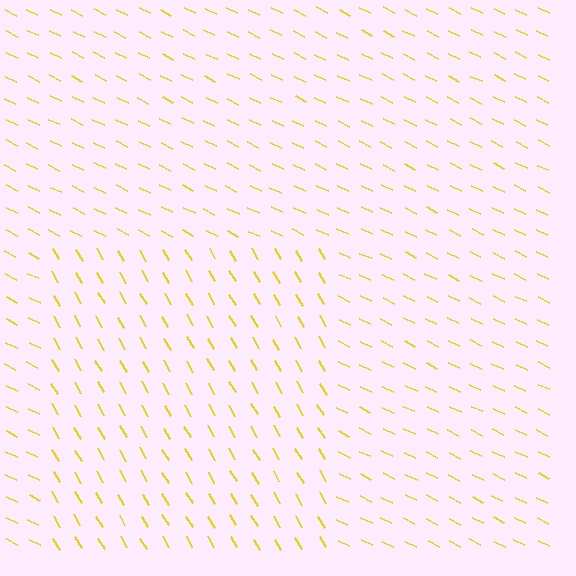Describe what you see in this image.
The image is filled with small yellow line segments. A rectangle region in the image has lines oriented differently from the surrounding lines, creating a visible texture boundary.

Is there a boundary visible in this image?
Yes, there is a texture boundary formed by a change in line orientation.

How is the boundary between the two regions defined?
The boundary is defined purely by a change in line orientation (approximately 34 degrees difference). All lines are the same color and thickness.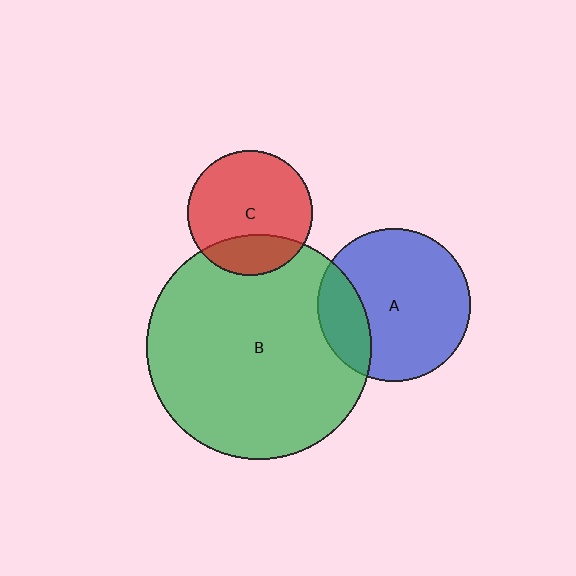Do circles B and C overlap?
Yes.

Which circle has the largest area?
Circle B (green).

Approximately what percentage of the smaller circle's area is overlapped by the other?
Approximately 25%.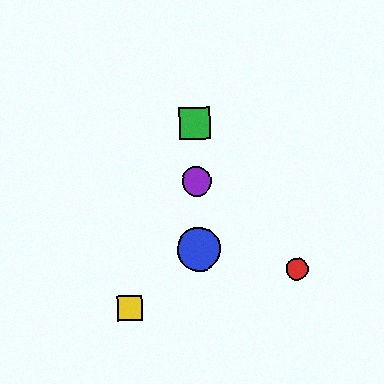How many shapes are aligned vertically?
3 shapes (the blue circle, the green square, the purple circle) are aligned vertically.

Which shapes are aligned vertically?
The blue circle, the green square, the purple circle are aligned vertically.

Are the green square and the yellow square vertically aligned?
No, the green square is at x≈195 and the yellow square is at x≈130.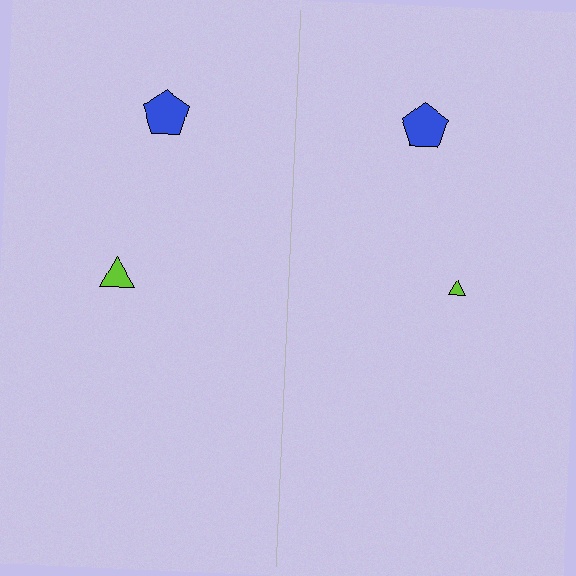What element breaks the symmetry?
The lime triangle on the right side has a different size than its mirror counterpart.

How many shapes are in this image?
There are 4 shapes in this image.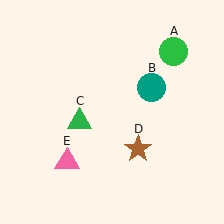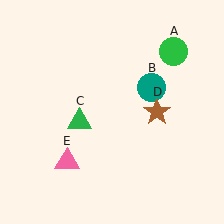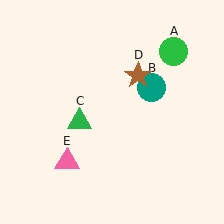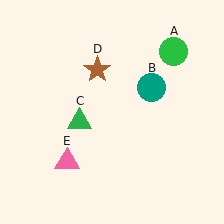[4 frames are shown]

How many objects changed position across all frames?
1 object changed position: brown star (object D).